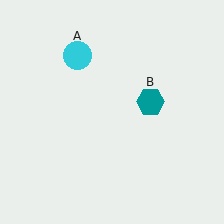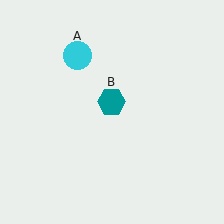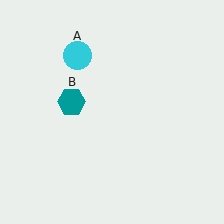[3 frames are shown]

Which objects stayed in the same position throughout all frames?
Cyan circle (object A) remained stationary.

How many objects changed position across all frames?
1 object changed position: teal hexagon (object B).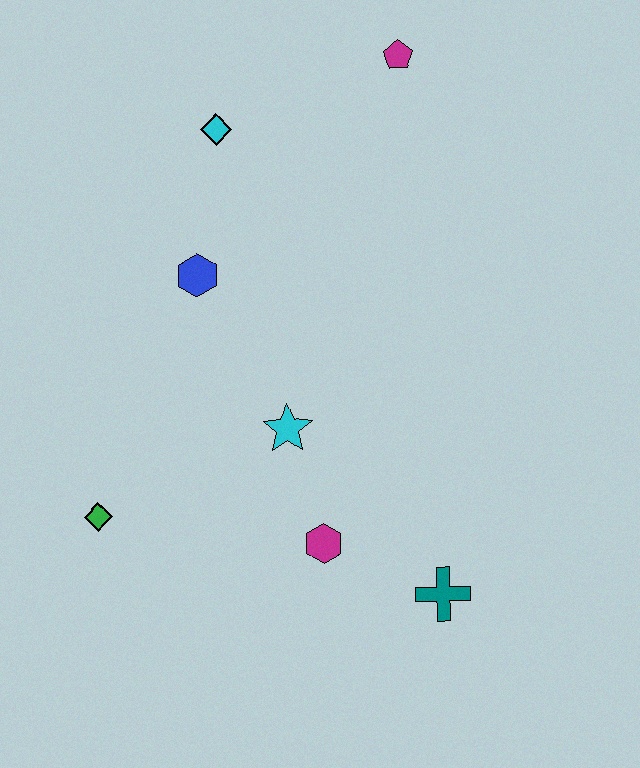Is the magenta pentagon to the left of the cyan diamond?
No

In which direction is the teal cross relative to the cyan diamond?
The teal cross is below the cyan diamond.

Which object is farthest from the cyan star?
The magenta pentagon is farthest from the cyan star.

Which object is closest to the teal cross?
The magenta hexagon is closest to the teal cross.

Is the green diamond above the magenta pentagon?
No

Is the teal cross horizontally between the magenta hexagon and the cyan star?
No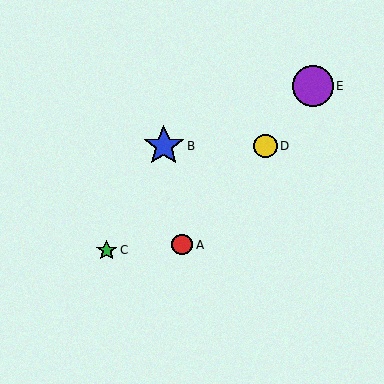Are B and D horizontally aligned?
Yes, both are at y≈146.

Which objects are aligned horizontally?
Objects B, D are aligned horizontally.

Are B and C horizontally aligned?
No, B is at y≈146 and C is at y≈251.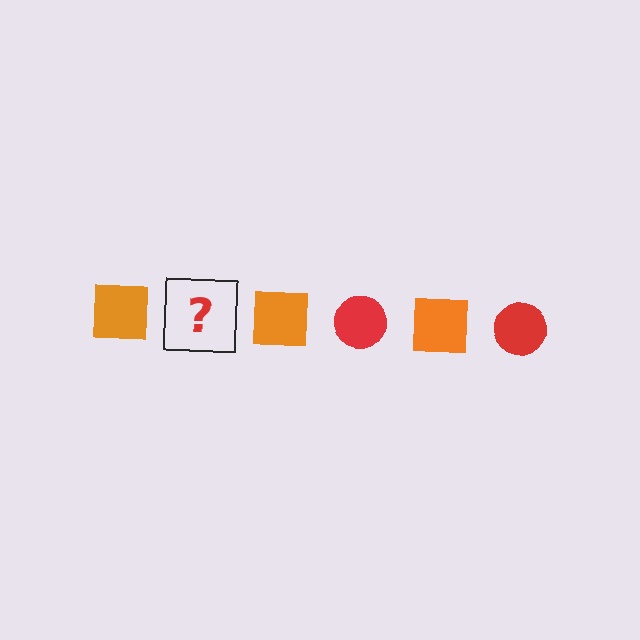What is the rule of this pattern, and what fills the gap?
The rule is that the pattern alternates between orange square and red circle. The gap should be filled with a red circle.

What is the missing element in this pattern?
The missing element is a red circle.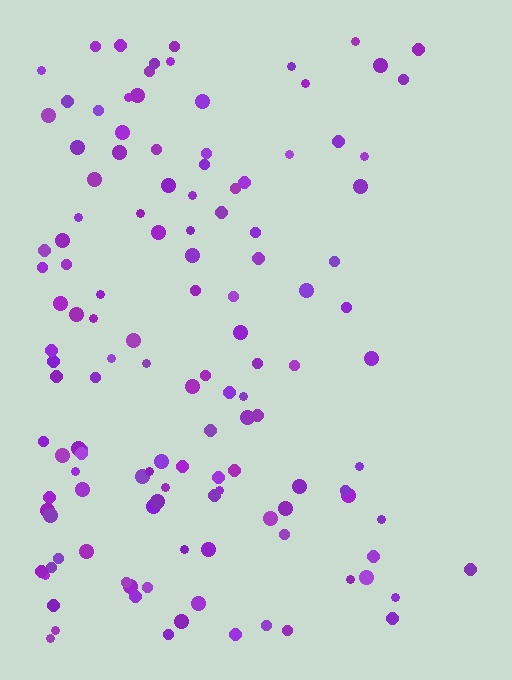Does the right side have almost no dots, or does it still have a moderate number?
Still a moderate number, just noticeably fewer than the left.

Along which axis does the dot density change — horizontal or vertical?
Horizontal.